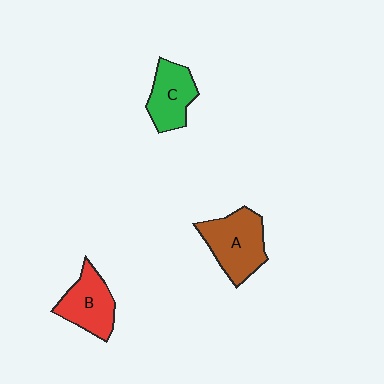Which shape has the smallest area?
Shape C (green).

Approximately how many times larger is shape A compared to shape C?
Approximately 1.3 times.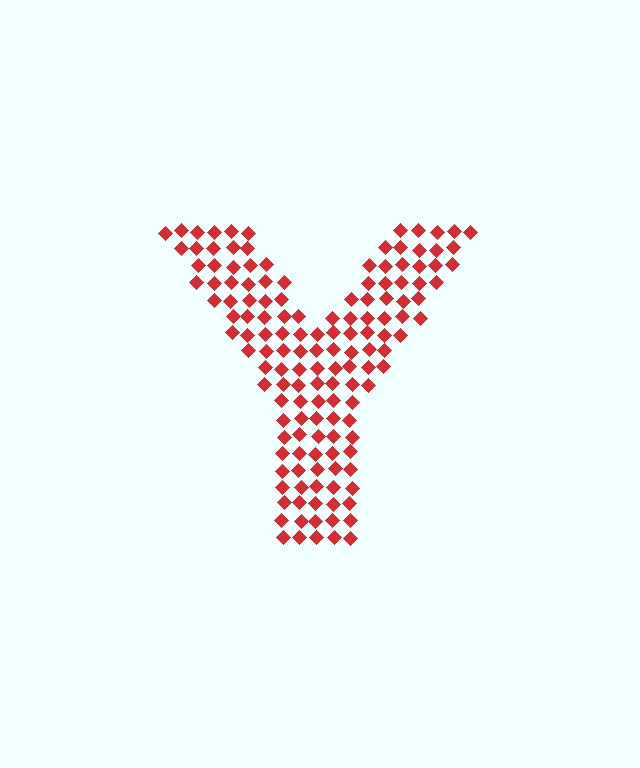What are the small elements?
The small elements are diamonds.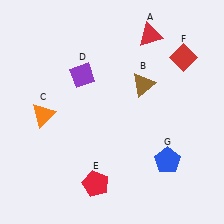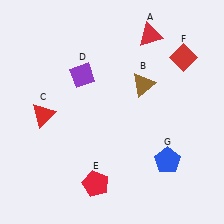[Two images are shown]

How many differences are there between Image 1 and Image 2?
There is 1 difference between the two images.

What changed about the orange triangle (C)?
In Image 1, C is orange. In Image 2, it changed to red.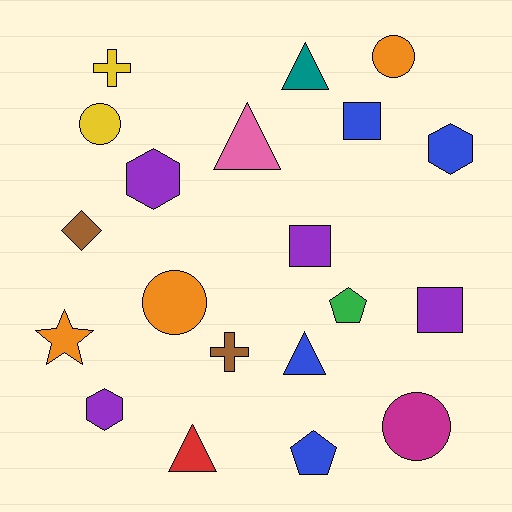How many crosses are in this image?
There are 2 crosses.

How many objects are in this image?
There are 20 objects.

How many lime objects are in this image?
There are no lime objects.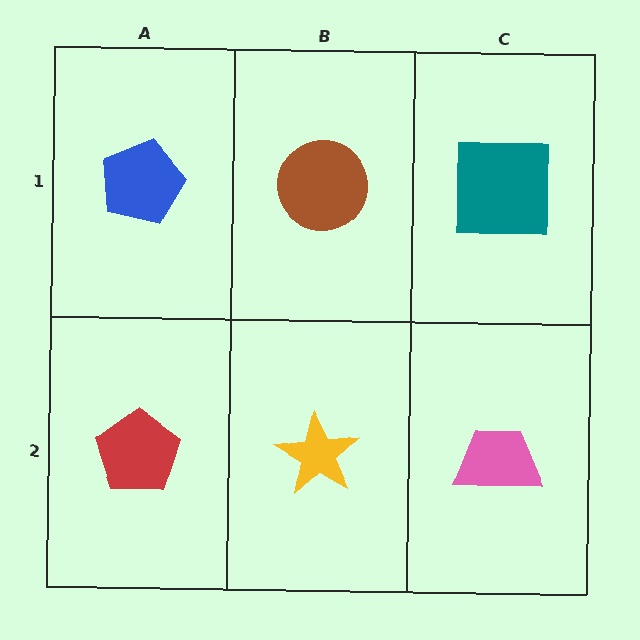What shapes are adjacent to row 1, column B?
A yellow star (row 2, column B), a blue pentagon (row 1, column A), a teal square (row 1, column C).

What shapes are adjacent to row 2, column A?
A blue pentagon (row 1, column A), a yellow star (row 2, column B).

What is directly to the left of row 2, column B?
A red pentagon.